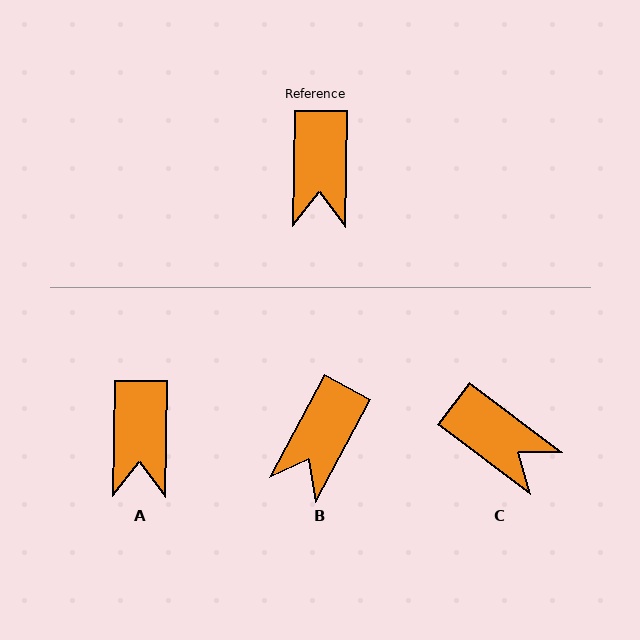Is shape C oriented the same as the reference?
No, it is off by about 54 degrees.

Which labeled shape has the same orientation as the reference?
A.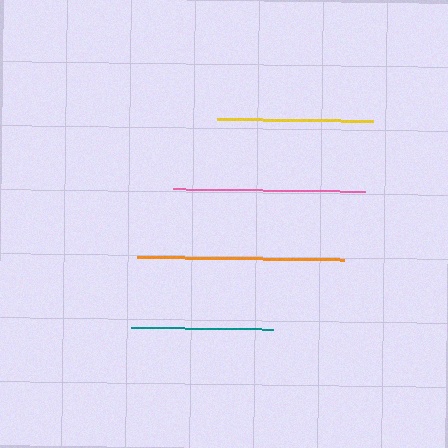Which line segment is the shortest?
The teal line is the shortest at approximately 141 pixels.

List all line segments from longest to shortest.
From longest to shortest: orange, pink, yellow, teal.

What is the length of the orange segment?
The orange segment is approximately 207 pixels long.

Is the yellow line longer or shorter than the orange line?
The orange line is longer than the yellow line.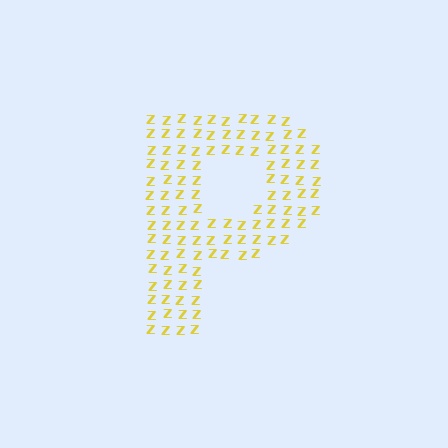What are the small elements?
The small elements are letter Z's.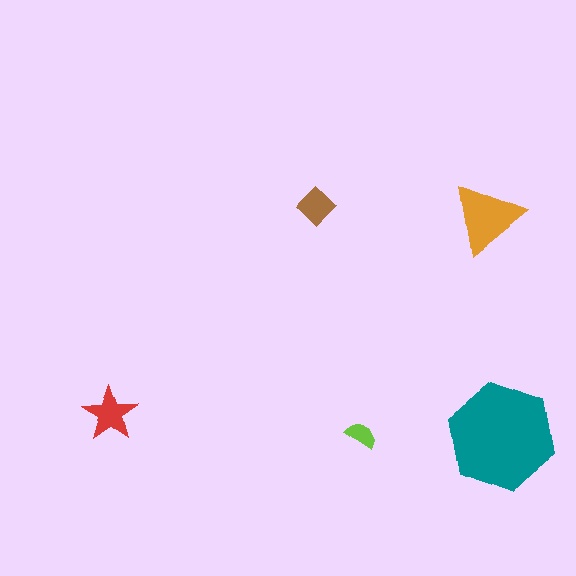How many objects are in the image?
There are 5 objects in the image.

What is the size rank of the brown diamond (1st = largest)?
4th.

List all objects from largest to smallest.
The teal hexagon, the orange triangle, the red star, the brown diamond, the lime semicircle.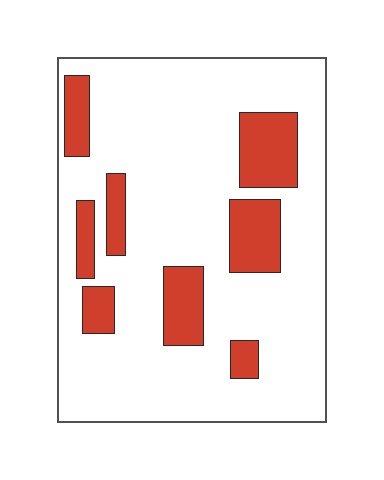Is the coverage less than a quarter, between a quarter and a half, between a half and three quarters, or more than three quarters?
Less than a quarter.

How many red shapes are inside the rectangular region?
8.